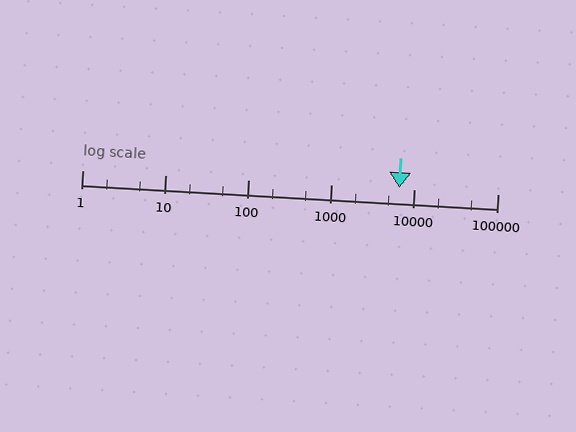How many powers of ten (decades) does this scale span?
The scale spans 5 decades, from 1 to 100000.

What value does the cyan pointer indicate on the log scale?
The pointer indicates approximately 6600.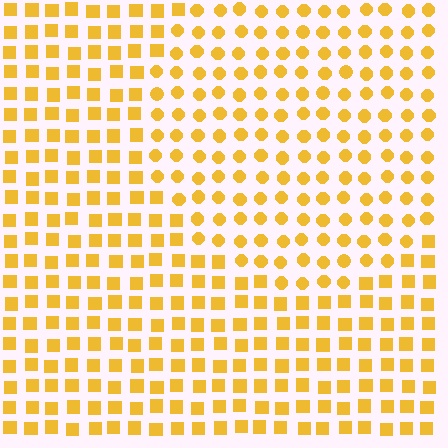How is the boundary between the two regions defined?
The boundary is defined by a change in element shape: circles inside vs. squares outside. All elements share the same color and spacing.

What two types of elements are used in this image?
The image uses circles inside the circle region and squares outside it.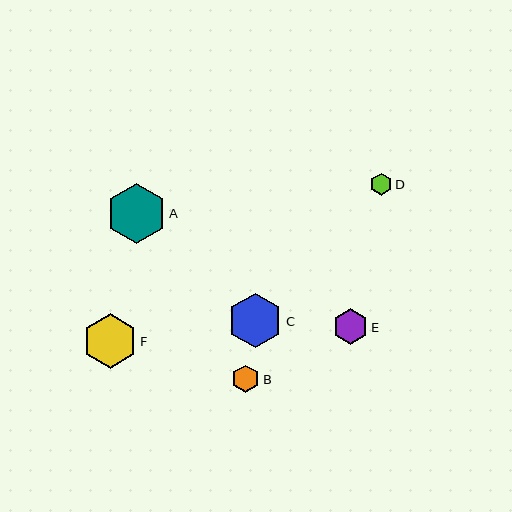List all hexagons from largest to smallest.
From largest to smallest: A, C, F, E, B, D.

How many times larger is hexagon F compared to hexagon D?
Hexagon F is approximately 2.5 times the size of hexagon D.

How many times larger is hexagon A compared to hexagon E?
Hexagon A is approximately 1.7 times the size of hexagon E.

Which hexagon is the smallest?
Hexagon D is the smallest with a size of approximately 22 pixels.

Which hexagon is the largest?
Hexagon A is the largest with a size of approximately 60 pixels.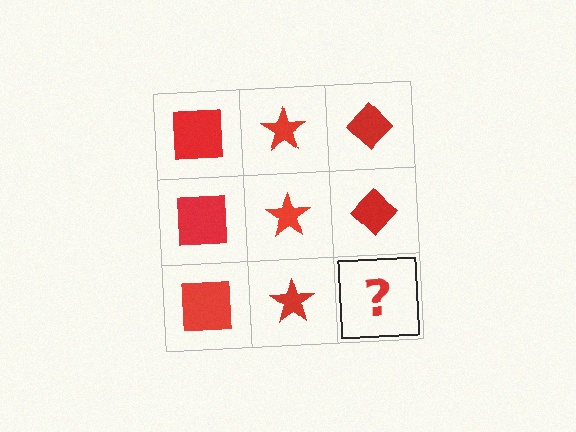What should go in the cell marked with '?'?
The missing cell should contain a red diamond.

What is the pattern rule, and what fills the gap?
The rule is that each column has a consistent shape. The gap should be filled with a red diamond.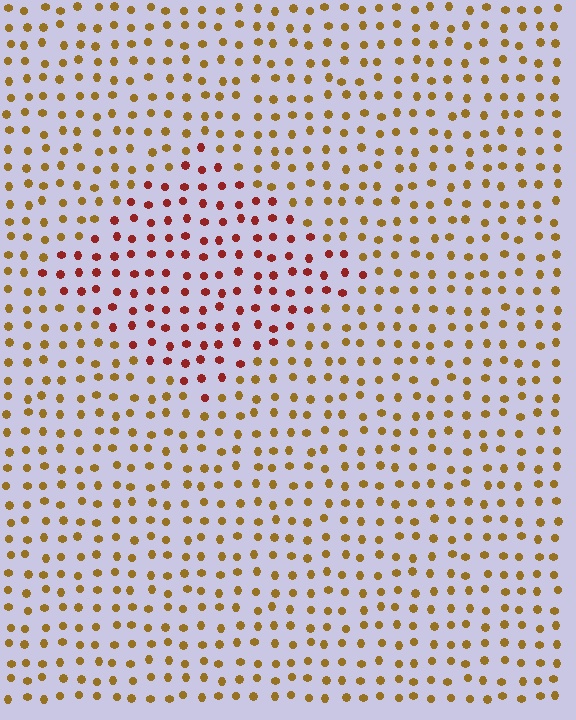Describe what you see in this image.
The image is filled with small brown elements in a uniform arrangement. A diamond-shaped region is visible where the elements are tinted to a slightly different hue, forming a subtle color boundary.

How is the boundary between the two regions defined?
The boundary is defined purely by a slight shift in hue (about 42 degrees). Spacing, size, and orientation are identical on both sides.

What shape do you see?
I see a diamond.